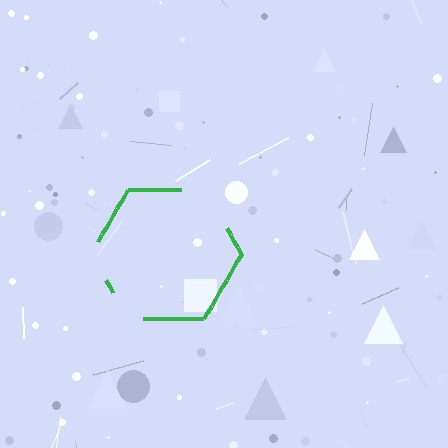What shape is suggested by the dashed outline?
The dashed outline suggests a hexagon.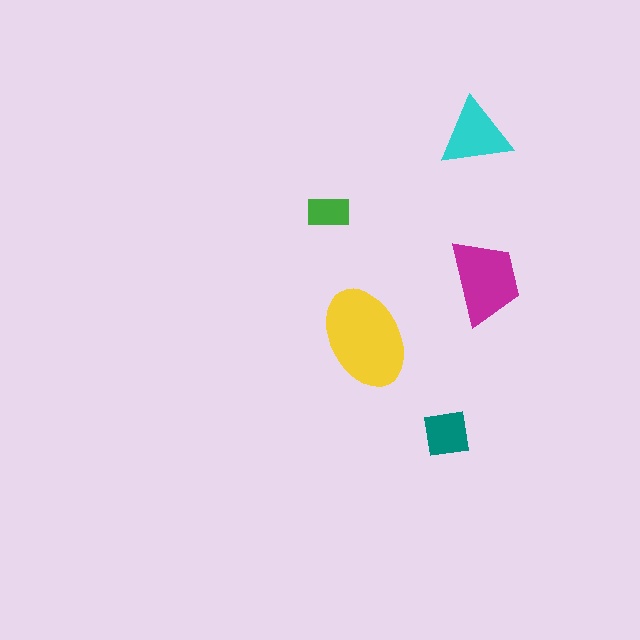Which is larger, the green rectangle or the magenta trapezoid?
The magenta trapezoid.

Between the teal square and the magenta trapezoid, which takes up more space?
The magenta trapezoid.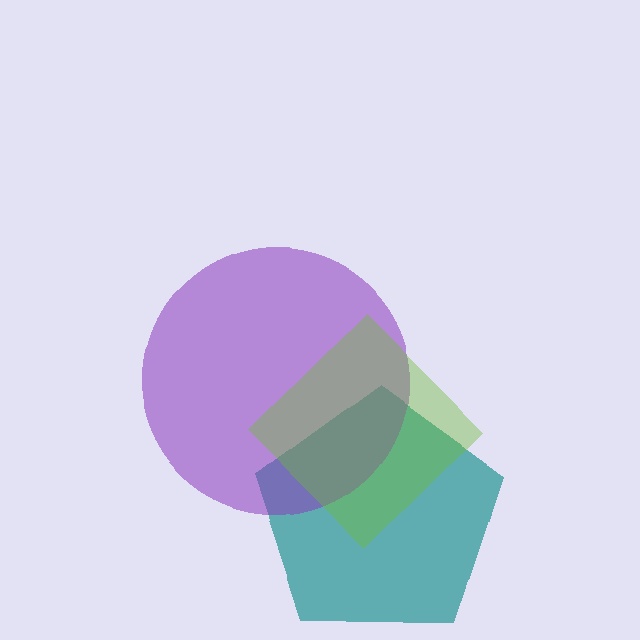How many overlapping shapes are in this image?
There are 3 overlapping shapes in the image.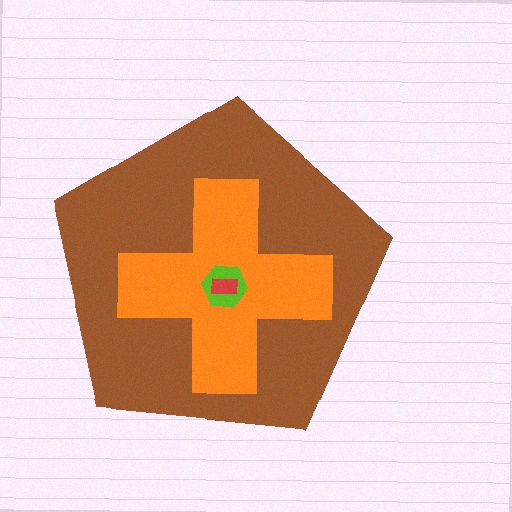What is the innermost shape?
The red rectangle.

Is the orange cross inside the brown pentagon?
Yes.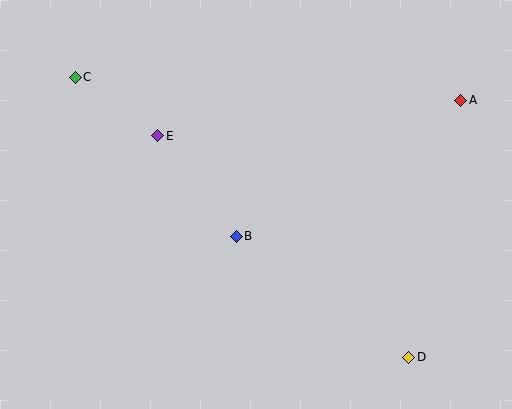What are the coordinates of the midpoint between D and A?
The midpoint between D and A is at (435, 229).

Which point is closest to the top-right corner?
Point A is closest to the top-right corner.